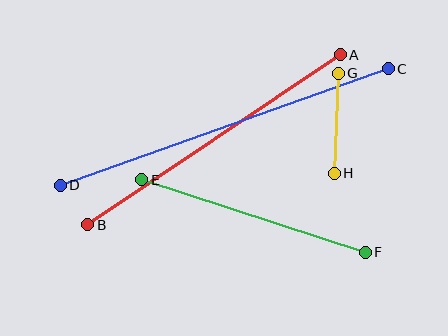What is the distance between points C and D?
The distance is approximately 348 pixels.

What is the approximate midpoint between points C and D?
The midpoint is at approximately (224, 127) pixels.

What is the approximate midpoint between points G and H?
The midpoint is at approximately (336, 123) pixels.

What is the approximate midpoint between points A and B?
The midpoint is at approximately (214, 140) pixels.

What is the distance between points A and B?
The distance is approximately 304 pixels.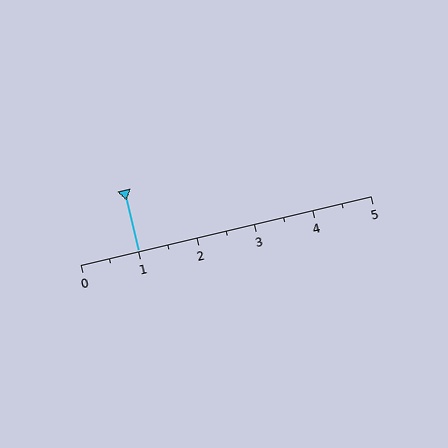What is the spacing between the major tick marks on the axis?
The major ticks are spaced 1 apart.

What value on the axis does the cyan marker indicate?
The marker indicates approximately 1.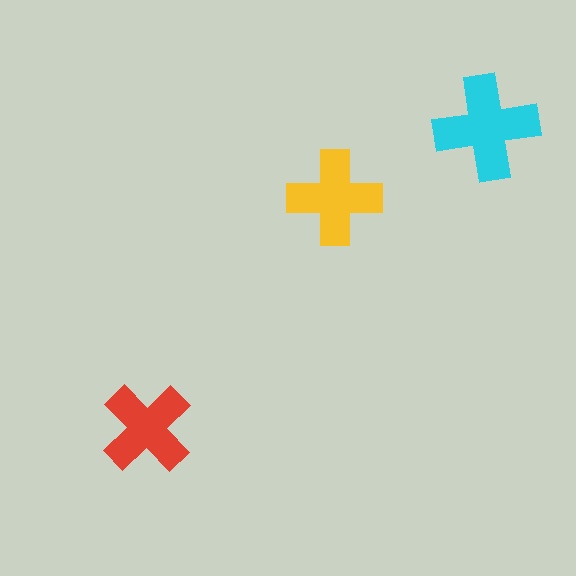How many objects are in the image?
There are 3 objects in the image.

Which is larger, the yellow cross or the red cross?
The yellow one.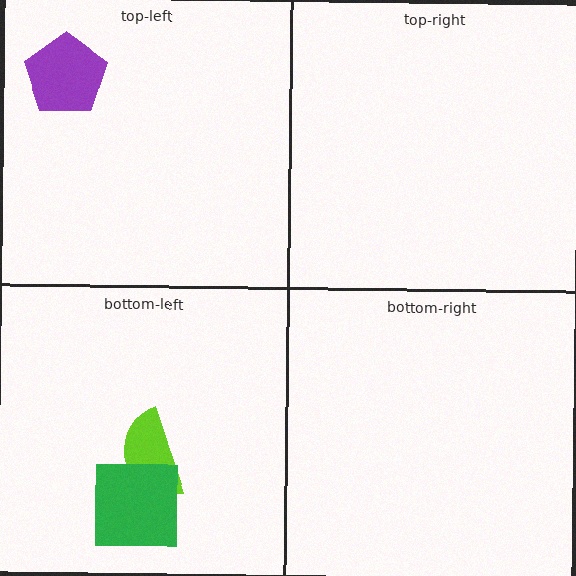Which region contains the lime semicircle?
The bottom-left region.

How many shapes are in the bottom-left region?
2.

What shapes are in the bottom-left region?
The lime semicircle, the green square.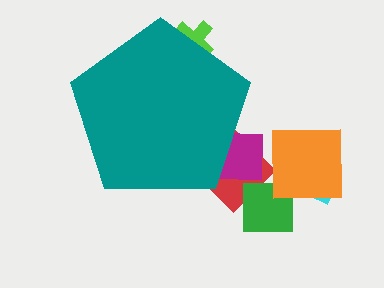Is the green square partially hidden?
No, the green square is fully visible.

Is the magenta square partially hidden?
Yes, the magenta square is partially hidden behind the teal pentagon.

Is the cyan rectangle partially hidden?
No, the cyan rectangle is fully visible.